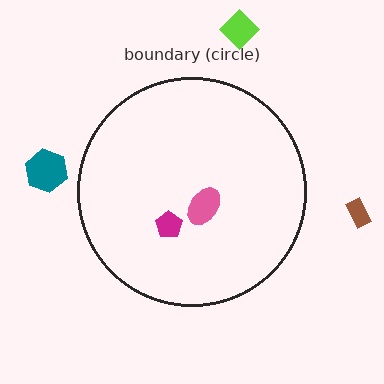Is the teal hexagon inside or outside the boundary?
Outside.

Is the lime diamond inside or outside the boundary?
Outside.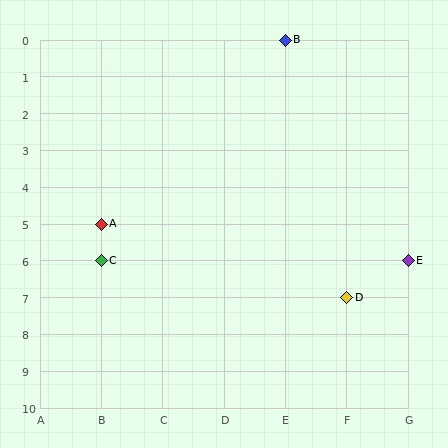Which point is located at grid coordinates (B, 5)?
Point A is at (B, 5).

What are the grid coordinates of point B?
Point B is at grid coordinates (E, 0).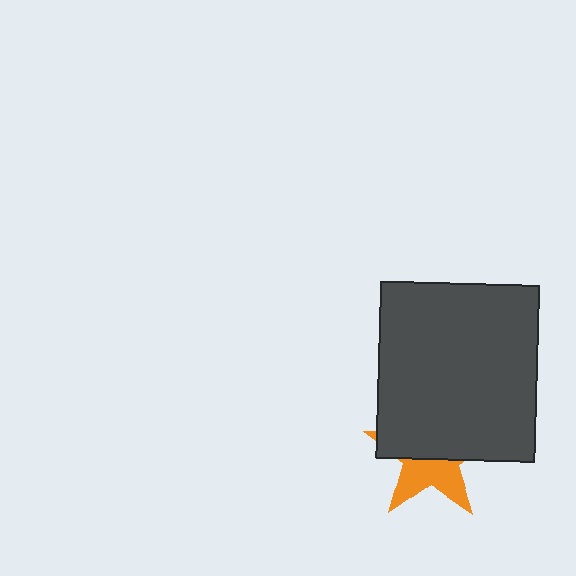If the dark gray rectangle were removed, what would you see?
You would see the complete orange star.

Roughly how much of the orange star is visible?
A small part of it is visible (roughly 43%).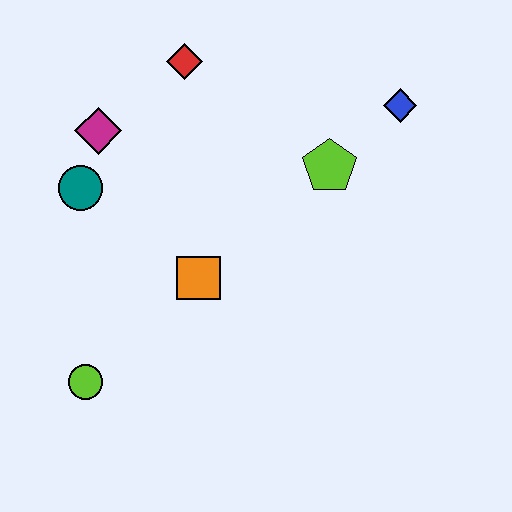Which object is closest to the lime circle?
The orange square is closest to the lime circle.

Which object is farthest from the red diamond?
The lime circle is farthest from the red diamond.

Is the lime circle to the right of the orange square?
No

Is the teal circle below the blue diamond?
Yes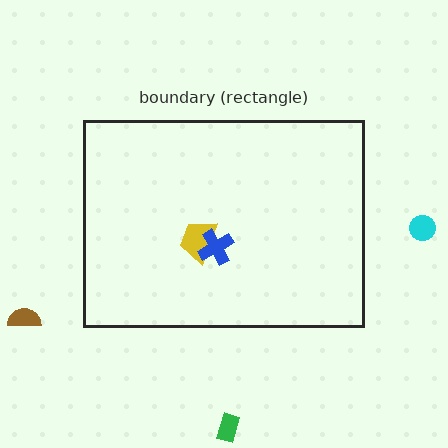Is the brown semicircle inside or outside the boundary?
Outside.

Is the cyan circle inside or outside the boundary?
Outside.